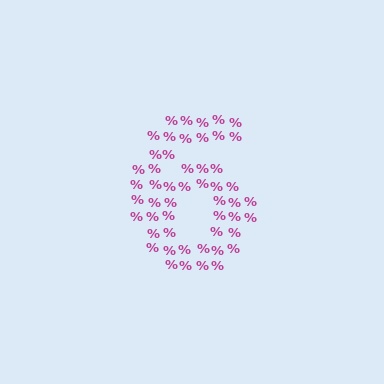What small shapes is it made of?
It is made of small percent signs.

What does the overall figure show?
The overall figure shows the digit 6.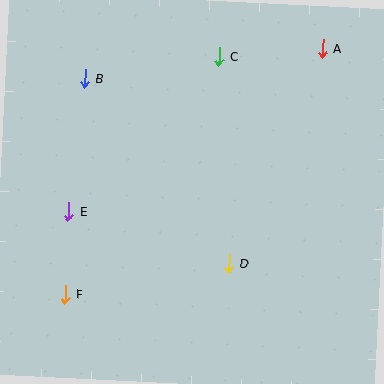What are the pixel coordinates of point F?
Point F is at (65, 294).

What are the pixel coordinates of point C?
Point C is at (219, 57).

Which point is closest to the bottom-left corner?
Point F is closest to the bottom-left corner.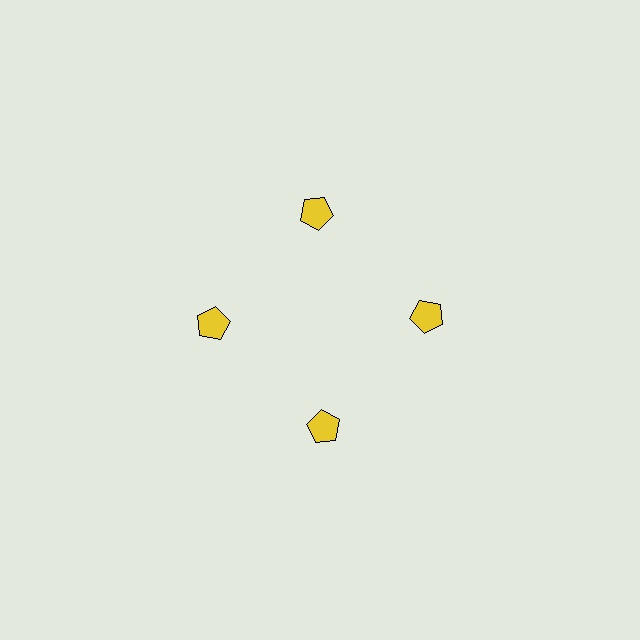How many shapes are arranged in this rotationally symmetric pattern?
There are 4 shapes, arranged in 4 groups of 1.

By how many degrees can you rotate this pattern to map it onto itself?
The pattern maps onto itself every 90 degrees of rotation.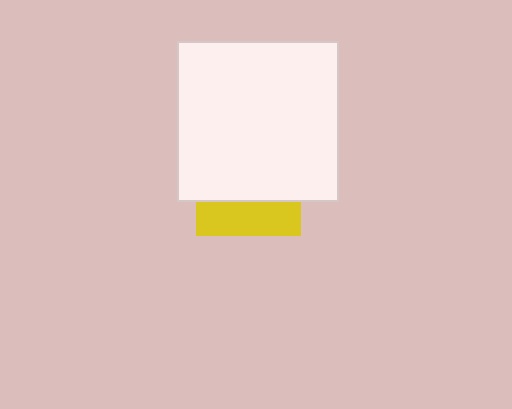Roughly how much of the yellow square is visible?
A small part of it is visible (roughly 33%).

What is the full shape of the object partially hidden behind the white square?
The partially hidden object is a yellow square.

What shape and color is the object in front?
The object in front is a white square.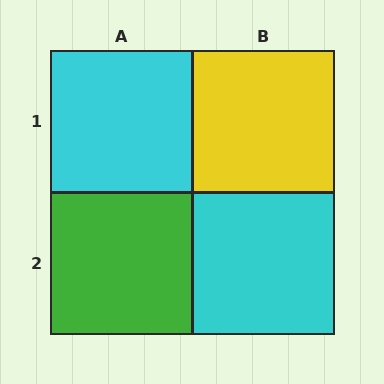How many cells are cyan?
2 cells are cyan.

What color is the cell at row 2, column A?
Green.